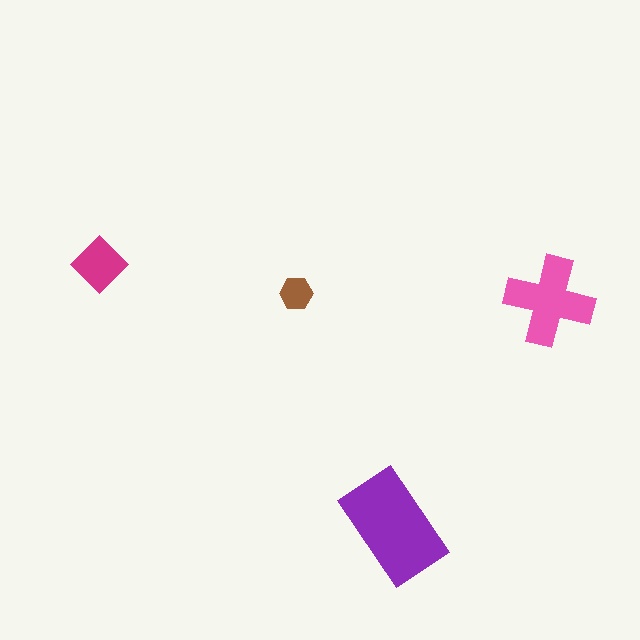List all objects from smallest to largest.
The brown hexagon, the magenta diamond, the pink cross, the purple rectangle.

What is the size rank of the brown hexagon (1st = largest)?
4th.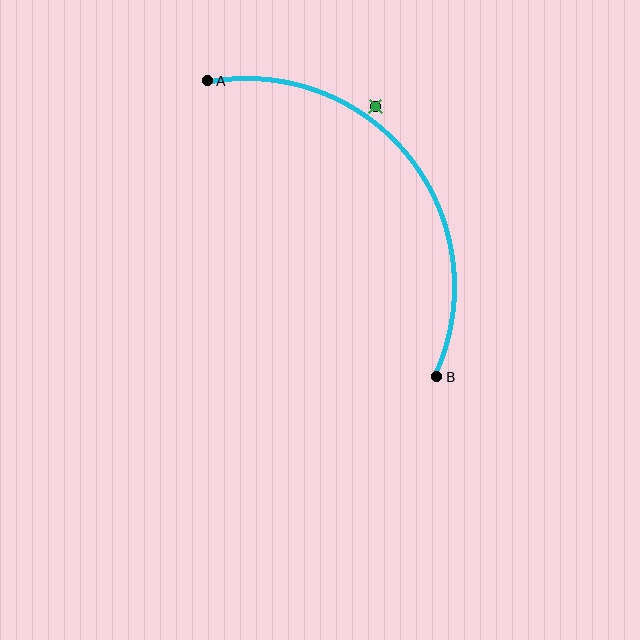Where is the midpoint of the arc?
The arc midpoint is the point on the curve farthest from the straight line joining A and B. It sits above and to the right of that line.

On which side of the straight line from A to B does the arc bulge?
The arc bulges above and to the right of the straight line connecting A and B.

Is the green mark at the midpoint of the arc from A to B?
No — the green mark does not lie on the arc at all. It sits slightly outside the curve.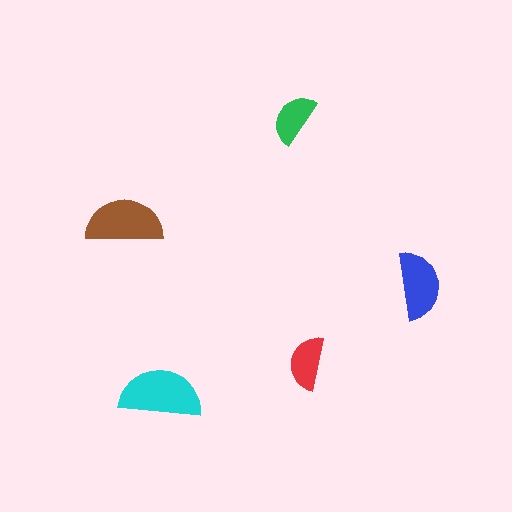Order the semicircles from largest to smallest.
the cyan one, the brown one, the blue one, the red one, the green one.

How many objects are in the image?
There are 5 objects in the image.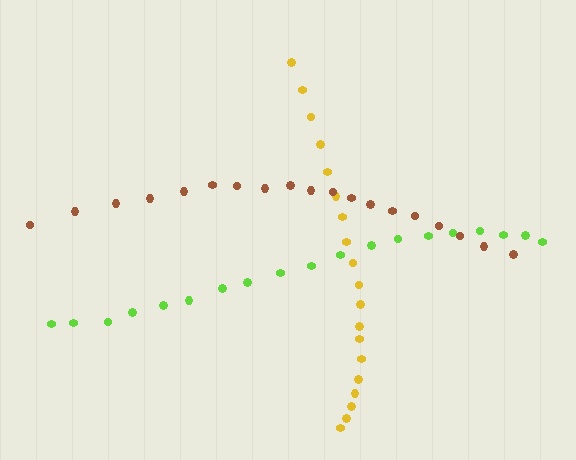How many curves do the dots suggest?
There are 3 distinct paths.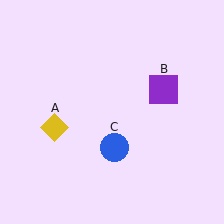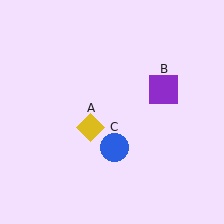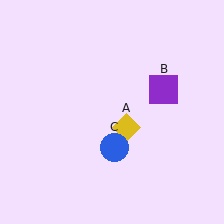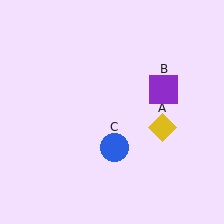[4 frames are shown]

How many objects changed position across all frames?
1 object changed position: yellow diamond (object A).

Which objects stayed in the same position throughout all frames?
Purple square (object B) and blue circle (object C) remained stationary.